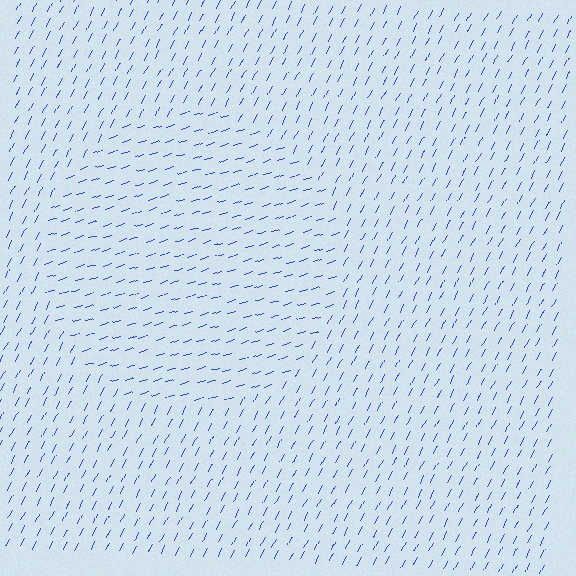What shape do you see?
I see a circle.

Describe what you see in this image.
The image is filled with small blue line segments. A circle region in the image has lines oriented differently from the surrounding lines, creating a visible texture boundary.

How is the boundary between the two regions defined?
The boundary is defined purely by a change in line orientation (approximately 45 degrees difference). All lines are the same color and thickness.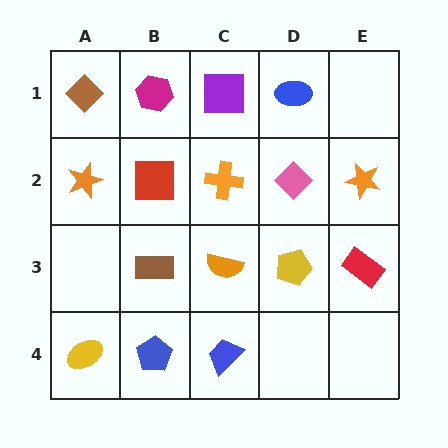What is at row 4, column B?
A blue pentagon.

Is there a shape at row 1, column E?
No, that cell is empty.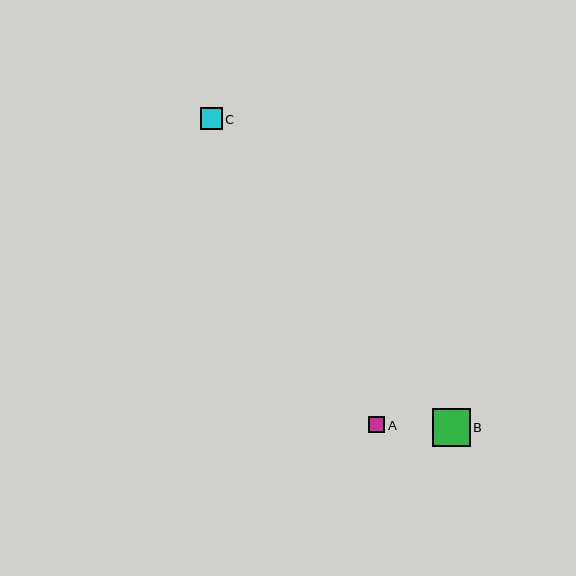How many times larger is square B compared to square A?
Square B is approximately 2.4 times the size of square A.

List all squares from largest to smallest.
From largest to smallest: B, C, A.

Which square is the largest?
Square B is the largest with a size of approximately 38 pixels.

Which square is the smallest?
Square A is the smallest with a size of approximately 16 pixels.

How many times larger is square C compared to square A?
Square C is approximately 1.4 times the size of square A.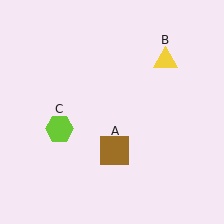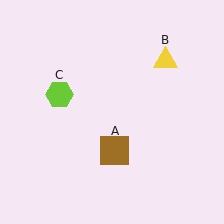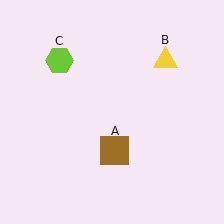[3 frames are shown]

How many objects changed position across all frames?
1 object changed position: lime hexagon (object C).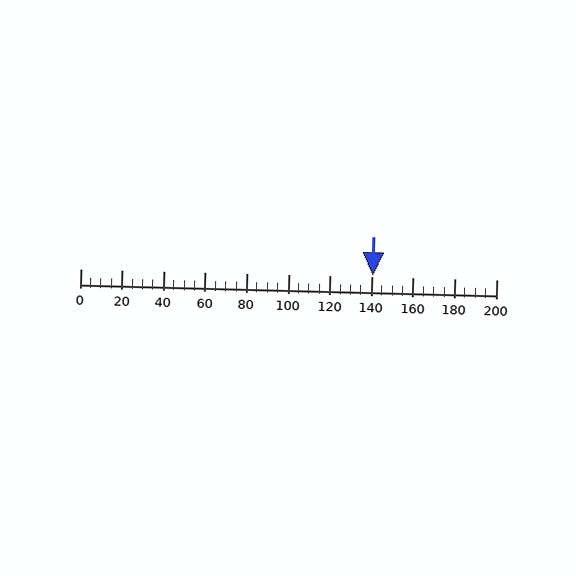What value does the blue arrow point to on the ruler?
The blue arrow points to approximately 141.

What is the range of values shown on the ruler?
The ruler shows values from 0 to 200.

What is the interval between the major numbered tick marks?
The major tick marks are spaced 20 units apart.